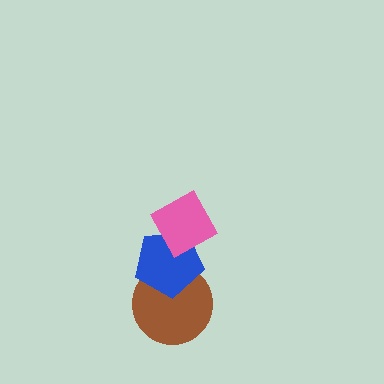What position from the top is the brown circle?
The brown circle is 3rd from the top.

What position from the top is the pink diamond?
The pink diamond is 1st from the top.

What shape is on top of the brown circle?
The blue pentagon is on top of the brown circle.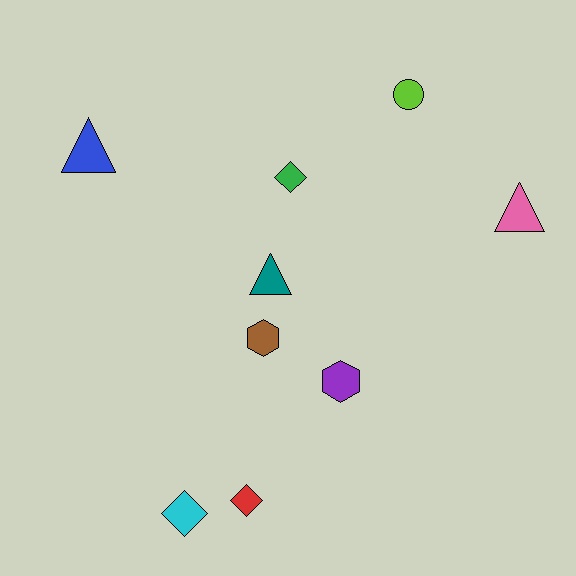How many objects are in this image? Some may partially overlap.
There are 9 objects.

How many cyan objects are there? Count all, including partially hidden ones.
There is 1 cyan object.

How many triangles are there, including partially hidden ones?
There are 3 triangles.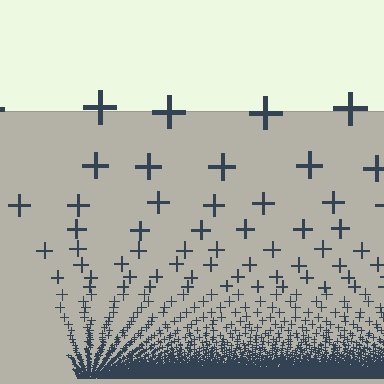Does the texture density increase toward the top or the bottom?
Density increases toward the bottom.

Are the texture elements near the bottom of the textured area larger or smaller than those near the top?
Smaller. The gradient is inverted — elements near the bottom are smaller and denser.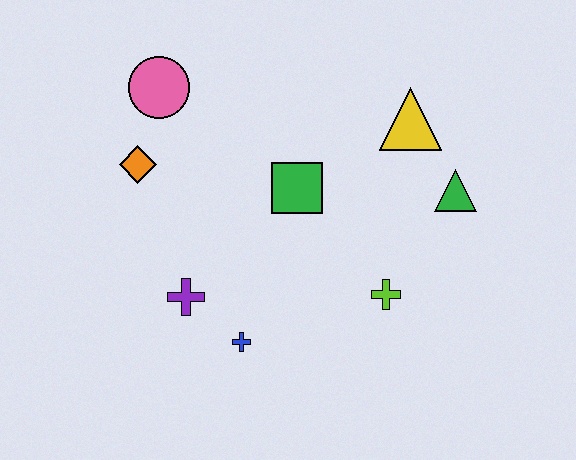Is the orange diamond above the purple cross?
Yes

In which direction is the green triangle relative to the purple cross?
The green triangle is to the right of the purple cross.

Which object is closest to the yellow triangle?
The green triangle is closest to the yellow triangle.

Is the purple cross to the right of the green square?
No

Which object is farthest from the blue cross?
The yellow triangle is farthest from the blue cross.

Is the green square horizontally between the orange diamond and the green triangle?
Yes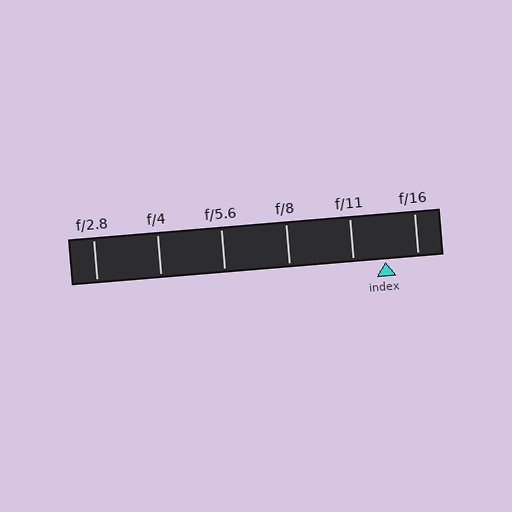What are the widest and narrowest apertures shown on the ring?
The widest aperture shown is f/2.8 and the narrowest is f/16.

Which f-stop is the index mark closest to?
The index mark is closest to f/11.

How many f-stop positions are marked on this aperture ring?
There are 6 f-stop positions marked.